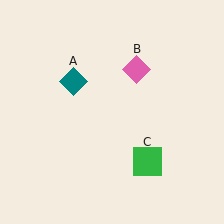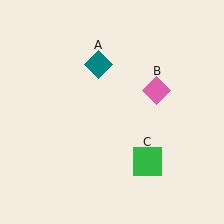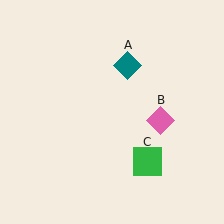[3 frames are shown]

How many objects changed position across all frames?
2 objects changed position: teal diamond (object A), pink diamond (object B).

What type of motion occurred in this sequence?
The teal diamond (object A), pink diamond (object B) rotated clockwise around the center of the scene.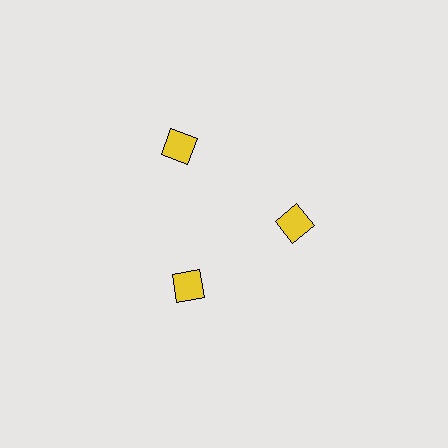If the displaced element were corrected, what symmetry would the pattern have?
It would have 3-fold rotational symmetry — the pattern would map onto itself every 120 degrees.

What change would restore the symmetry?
The symmetry would be restored by moving it inward, back onto the ring so that all 3 diamonds sit at equal angles and equal distance from the center.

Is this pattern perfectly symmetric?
No. The 3 yellow diamonds are arranged in a ring, but one element near the 11 o'clock position is pushed outward from the center, breaking the 3-fold rotational symmetry.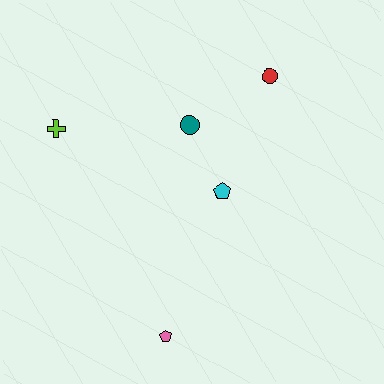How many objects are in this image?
There are 5 objects.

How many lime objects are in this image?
There is 1 lime object.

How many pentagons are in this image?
There are 2 pentagons.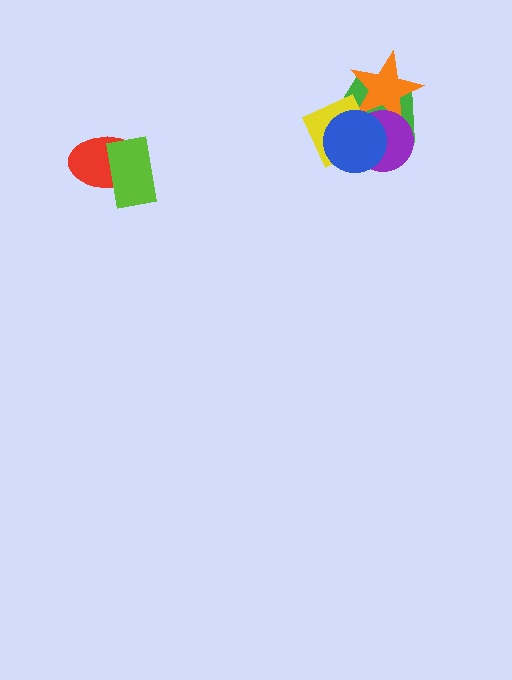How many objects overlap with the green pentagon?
4 objects overlap with the green pentagon.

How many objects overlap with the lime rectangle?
1 object overlaps with the lime rectangle.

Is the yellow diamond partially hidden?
Yes, it is partially covered by another shape.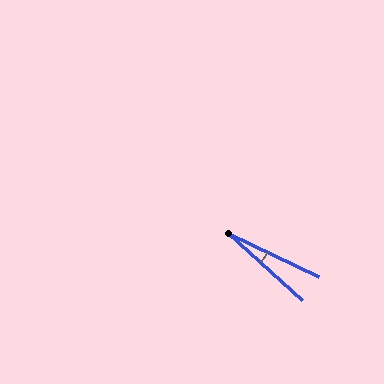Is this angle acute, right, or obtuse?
It is acute.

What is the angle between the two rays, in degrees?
Approximately 17 degrees.